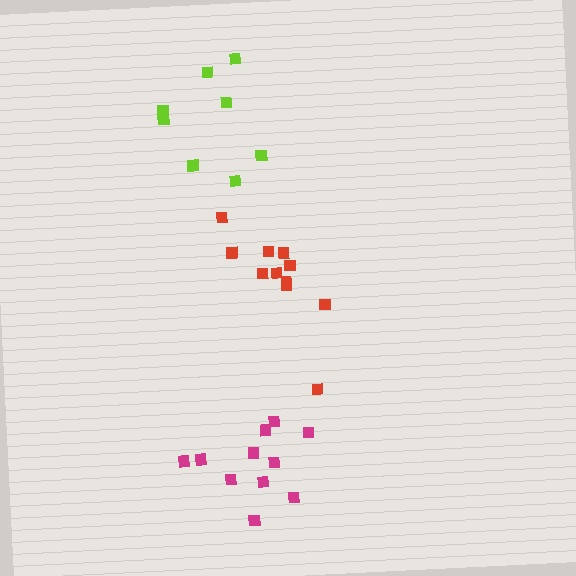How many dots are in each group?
Group 1: 8 dots, Group 2: 11 dots, Group 3: 11 dots (30 total).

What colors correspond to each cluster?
The clusters are colored: lime, red, magenta.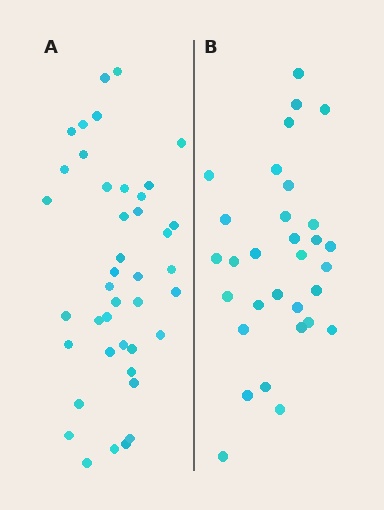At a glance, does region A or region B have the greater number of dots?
Region A (the left region) has more dots.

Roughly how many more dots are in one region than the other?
Region A has roughly 10 or so more dots than region B.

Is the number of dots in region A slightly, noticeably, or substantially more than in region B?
Region A has noticeably more, but not dramatically so. The ratio is roughly 1.3 to 1.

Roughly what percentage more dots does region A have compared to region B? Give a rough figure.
About 30% more.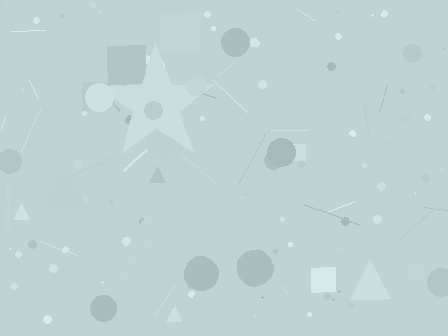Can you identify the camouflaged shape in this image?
The camouflaged shape is a star.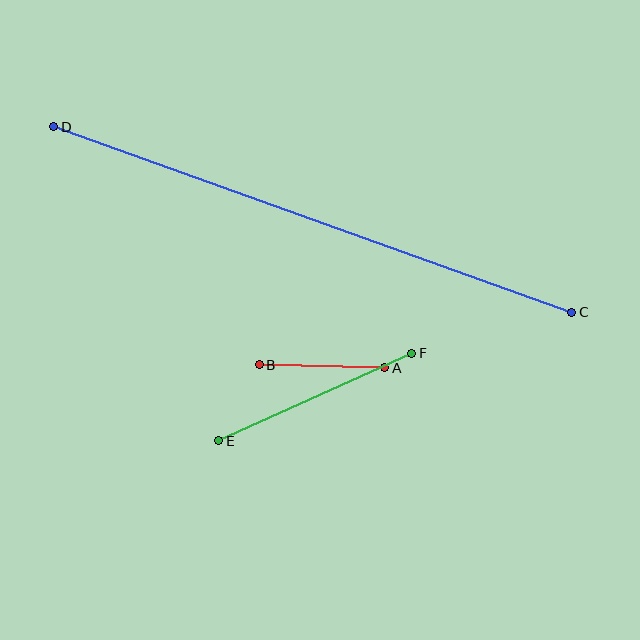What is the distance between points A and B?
The distance is approximately 125 pixels.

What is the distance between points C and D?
The distance is approximately 550 pixels.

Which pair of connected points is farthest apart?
Points C and D are farthest apart.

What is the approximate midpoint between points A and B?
The midpoint is at approximately (322, 366) pixels.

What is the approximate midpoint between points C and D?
The midpoint is at approximately (313, 219) pixels.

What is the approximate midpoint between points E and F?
The midpoint is at approximately (315, 397) pixels.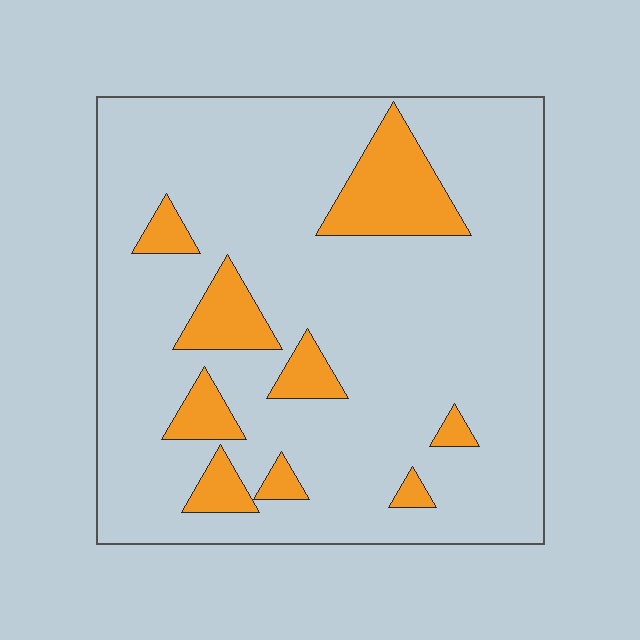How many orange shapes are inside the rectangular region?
9.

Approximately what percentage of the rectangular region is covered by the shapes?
Approximately 15%.